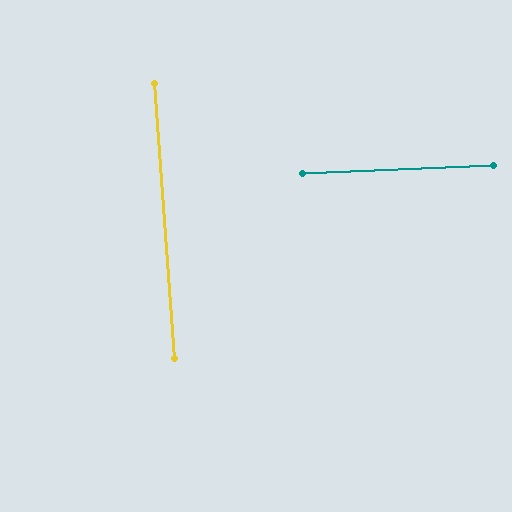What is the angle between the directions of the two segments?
Approximately 88 degrees.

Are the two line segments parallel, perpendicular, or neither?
Perpendicular — they meet at approximately 88°.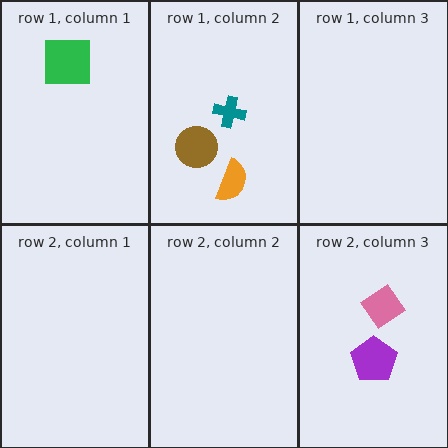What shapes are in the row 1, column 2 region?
The orange semicircle, the brown circle, the teal cross.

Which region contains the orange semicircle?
The row 1, column 2 region.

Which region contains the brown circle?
The row 1, column 2 region.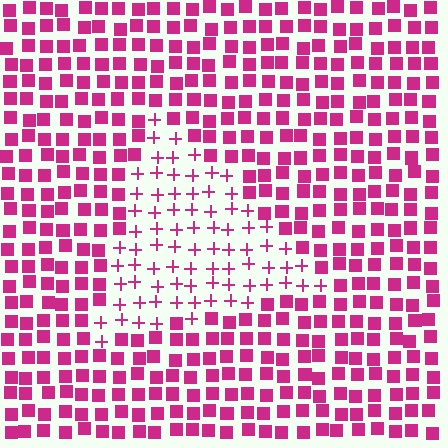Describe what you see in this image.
The image is filled with small magenta elements arranged in a uniform grid. A triangle-shaped region contains plus signs, while the surrounding area contains squares. The boundary is defined purely by the change in element shape.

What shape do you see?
I see a triangle.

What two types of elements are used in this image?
The image uses plus signs inside the triangle region and squares outside it.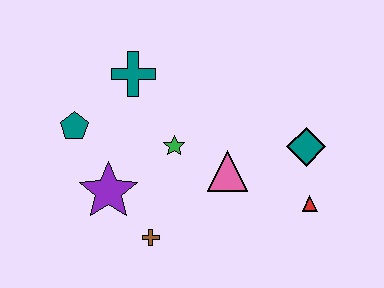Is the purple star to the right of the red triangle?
No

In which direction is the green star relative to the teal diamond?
The green star is to the left of the teal diamond.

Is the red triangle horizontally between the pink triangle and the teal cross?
No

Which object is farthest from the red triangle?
The teal pentagon is farthest from the red triangle.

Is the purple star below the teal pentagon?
Yes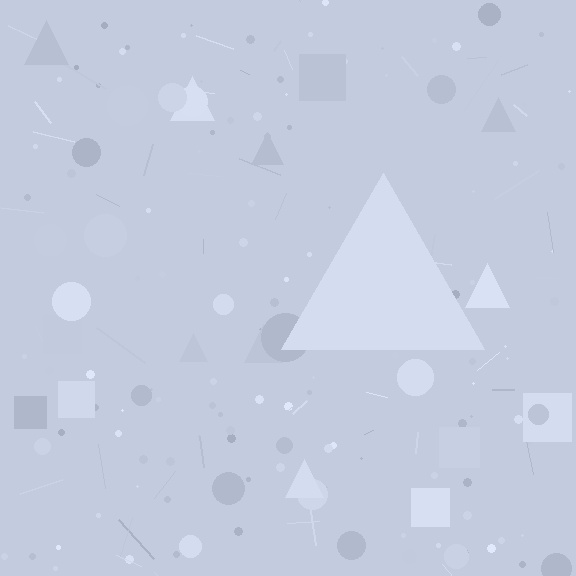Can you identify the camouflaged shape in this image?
The camouflaged shape is a triangle.